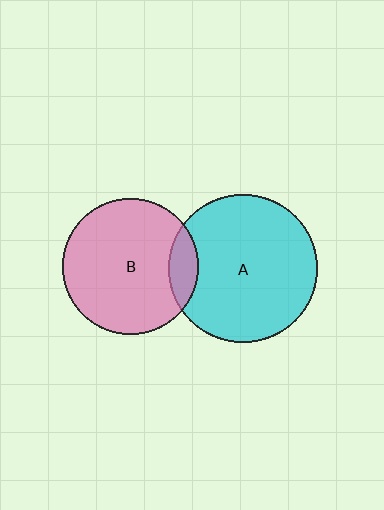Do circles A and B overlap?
Yes.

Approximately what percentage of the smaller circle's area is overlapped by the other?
Approximately 10%.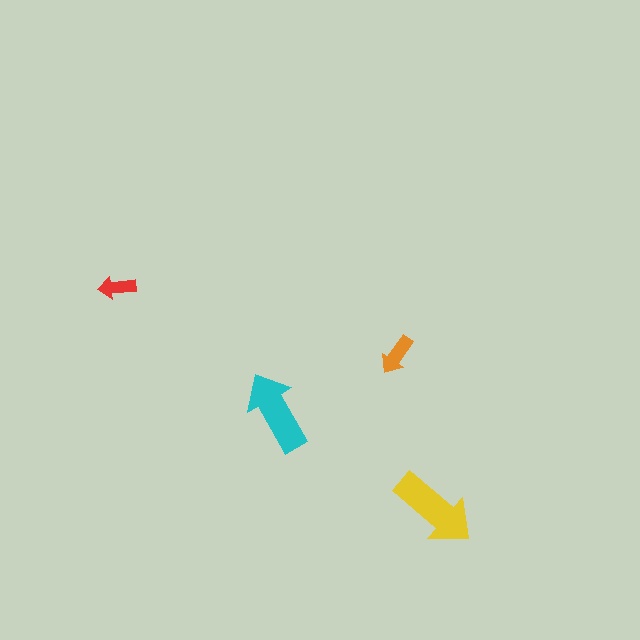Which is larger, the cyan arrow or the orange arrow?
The cyan one.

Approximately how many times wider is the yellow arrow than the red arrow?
About 2.5 times wider.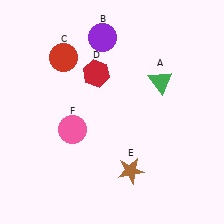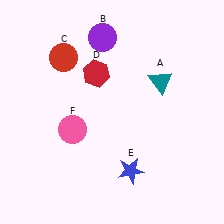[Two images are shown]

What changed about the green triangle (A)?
In Image 1, A is green. In Image 2, it changed to teal.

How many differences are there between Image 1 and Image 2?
There are 2 differences between the two images.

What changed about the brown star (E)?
In Image 1, E is brown. In Image 2, it changed to blue.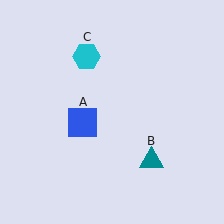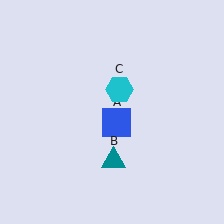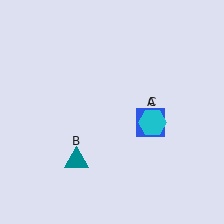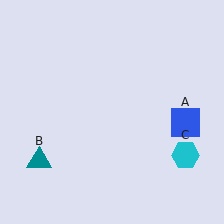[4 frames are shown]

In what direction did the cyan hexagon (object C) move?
The cyan hexagon (object C) moved down and to the right.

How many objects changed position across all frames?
3 objects changed position: blue square (object A), teal triangle (object B), cyan hexagon (object C).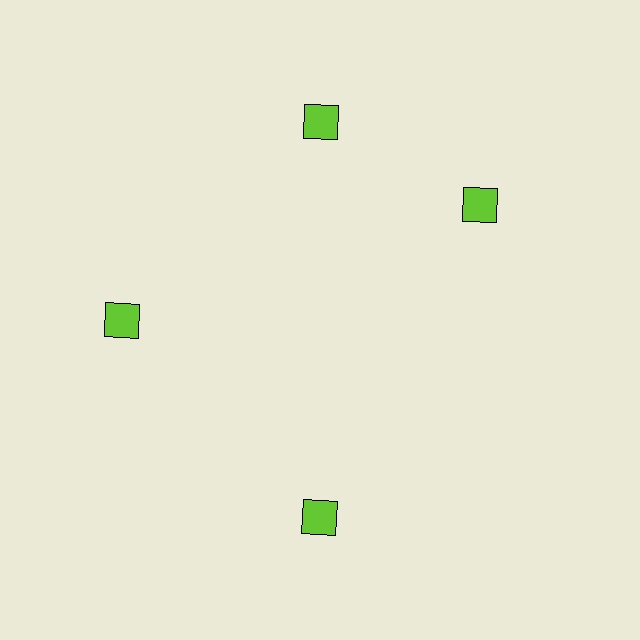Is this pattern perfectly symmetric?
No. The 4 lime diamonds are arranged in a ring, but one element near the 3 o'clock position is rotated out of alignment along the ring, breaking the 4-fold rotational symmetry.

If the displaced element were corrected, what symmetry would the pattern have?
It would have 4-fold rotational symmetry — the pattern would map onto itself every 90 degrees.